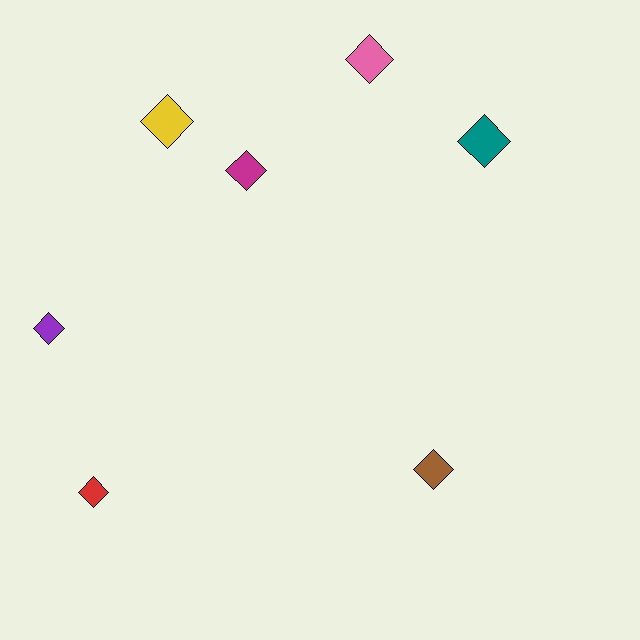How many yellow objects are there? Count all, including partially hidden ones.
There is 1 yellow object.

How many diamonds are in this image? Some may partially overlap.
There are 7 diamonds.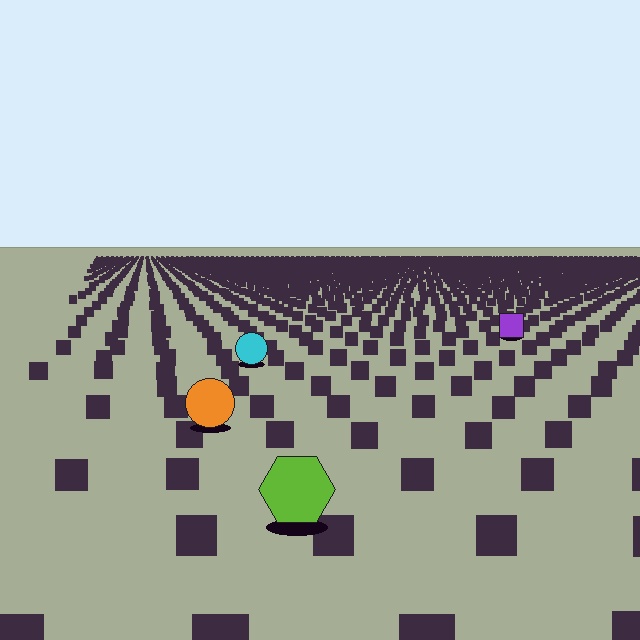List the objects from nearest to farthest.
From nearest to farthest: the lime hexagon, the orange circle, the cyan circle, the purple square.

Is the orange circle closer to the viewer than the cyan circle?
Yes. The orange circle is closer — you can tell from the texture gradient: the ground texture is coarser near it.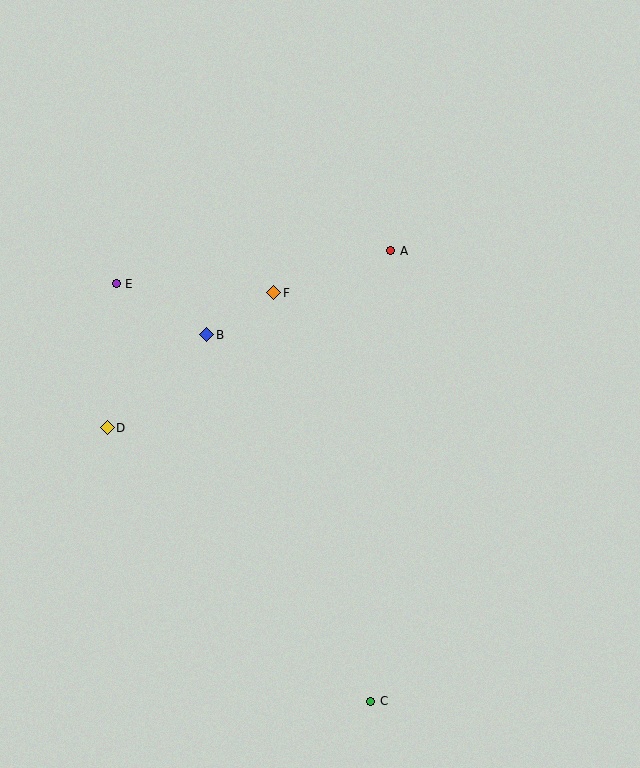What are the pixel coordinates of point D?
Point D is at (107, 428).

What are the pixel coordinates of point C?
Point C is at (371, 701).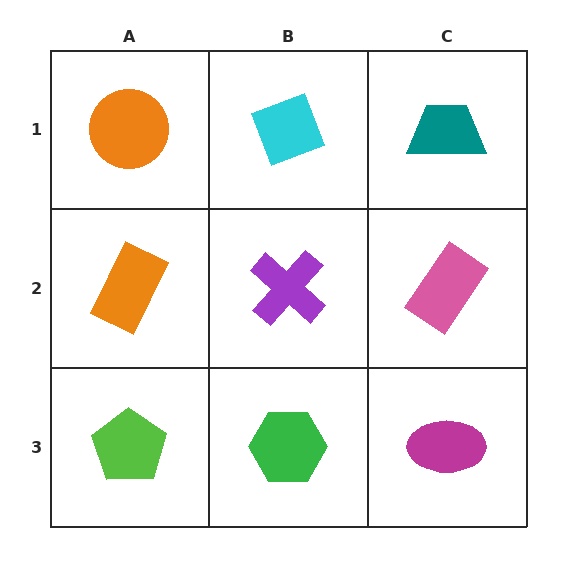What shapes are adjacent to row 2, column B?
A cyan diamond (row 1, column B), a green hexagon (row 3, column B), an orange rectangle (row 2, column A), a pink rectangle (row 2, column C).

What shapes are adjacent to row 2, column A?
An orange circle (row 1, column A), a lime pentagon (row 3, column A), a purple cross (row 2, column B).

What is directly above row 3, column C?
A pink rectangle.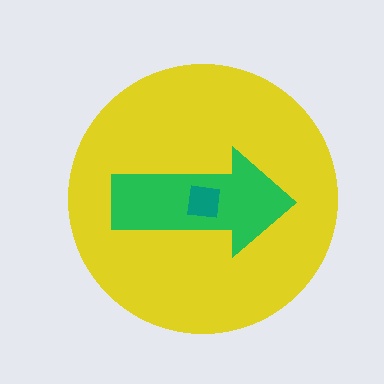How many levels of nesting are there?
3.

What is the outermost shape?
The yellow circle.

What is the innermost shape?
The teal square.